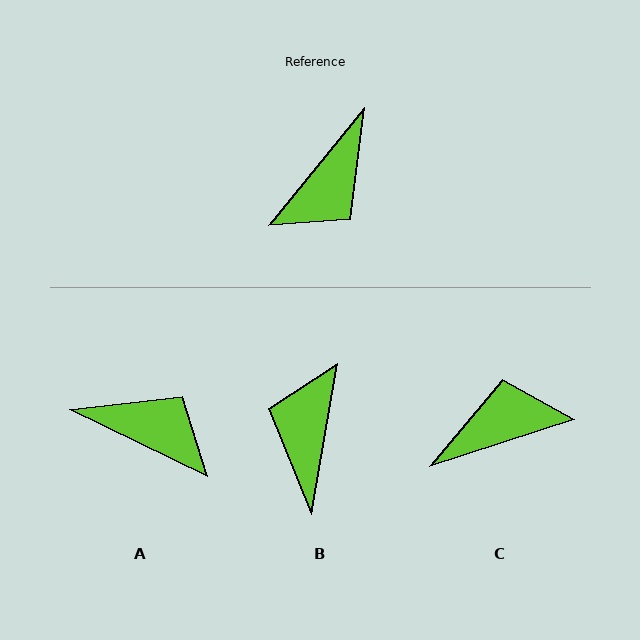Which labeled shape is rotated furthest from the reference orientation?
B, about 151 degrees away.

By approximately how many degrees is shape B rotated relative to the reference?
Approximately 151 degrees clockwise.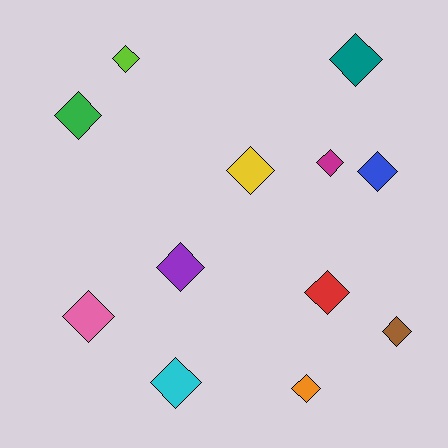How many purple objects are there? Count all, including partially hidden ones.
There is 1 purple object.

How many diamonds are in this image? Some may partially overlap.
There are 12 diamonds.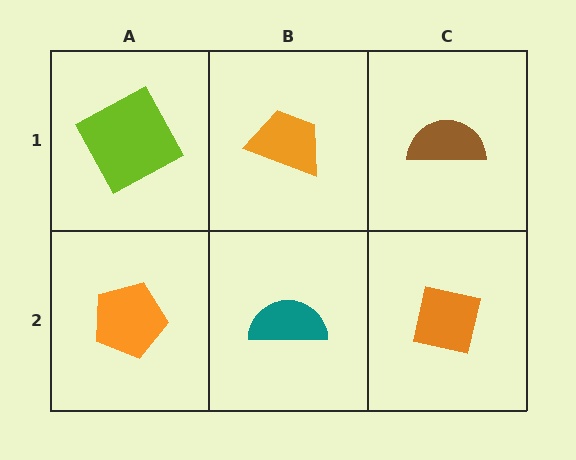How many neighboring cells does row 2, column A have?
2.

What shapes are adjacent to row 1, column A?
An orange pentagon (row 2, column A), an orange trapezoid (row 1, column B).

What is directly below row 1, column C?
An orange square.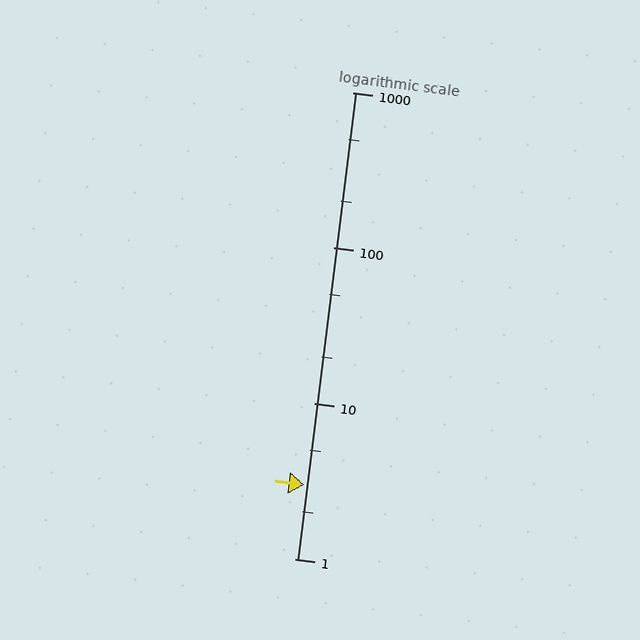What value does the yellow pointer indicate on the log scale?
The pointer indicates approximately 3.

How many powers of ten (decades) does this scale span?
The scale spans 3 decades, from 1 to 1000.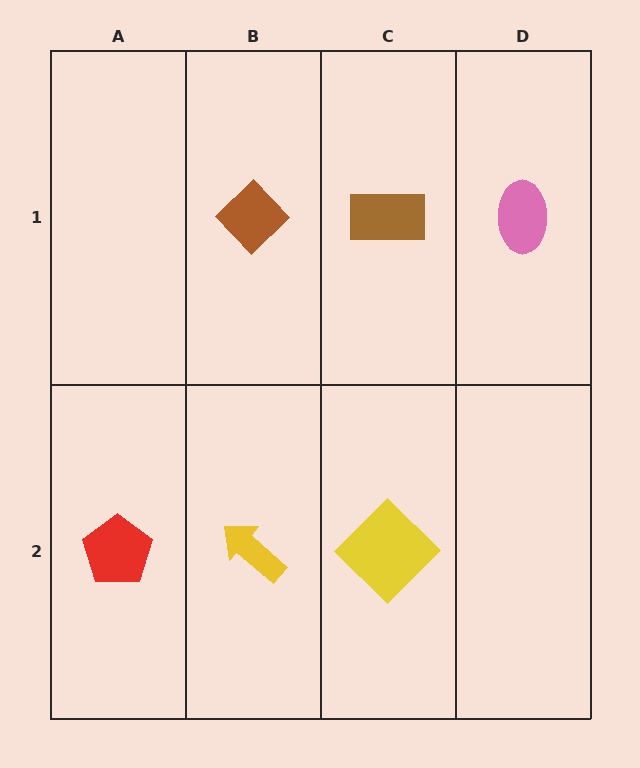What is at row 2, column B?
A yellow arrow.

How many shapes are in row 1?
3 shapes.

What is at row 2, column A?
A red pentagon.